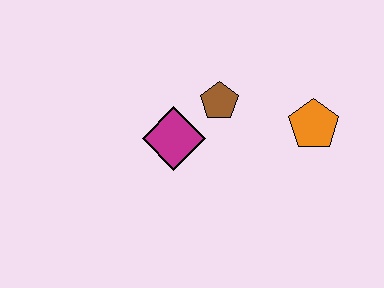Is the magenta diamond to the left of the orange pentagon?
Yes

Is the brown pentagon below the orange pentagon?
No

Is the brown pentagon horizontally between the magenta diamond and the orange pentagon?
Yes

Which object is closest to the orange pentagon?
The brown pentagon is closest to the orange pentagon.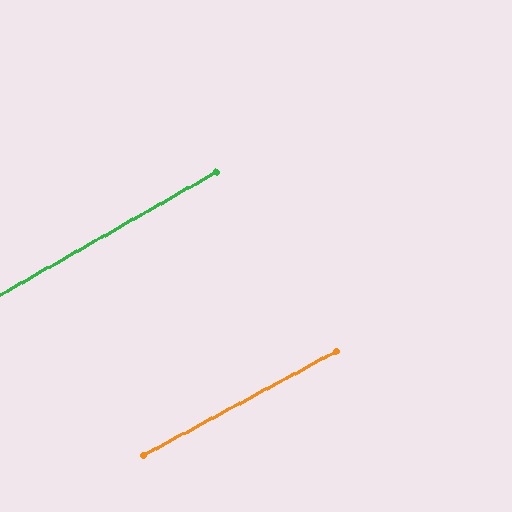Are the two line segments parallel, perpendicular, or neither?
Parallel — their directions differ by only 1.2°.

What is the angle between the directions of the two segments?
Approximately 1 degree.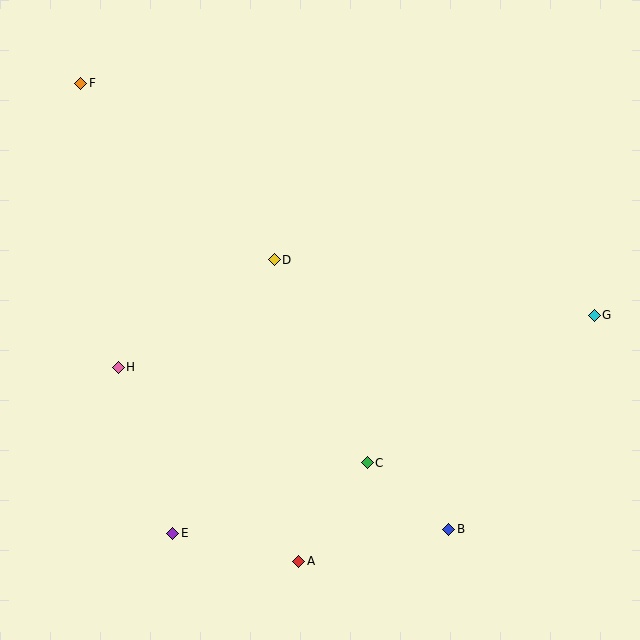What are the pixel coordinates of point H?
Point H is at (118, 367).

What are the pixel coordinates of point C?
Point C is at (367, 463).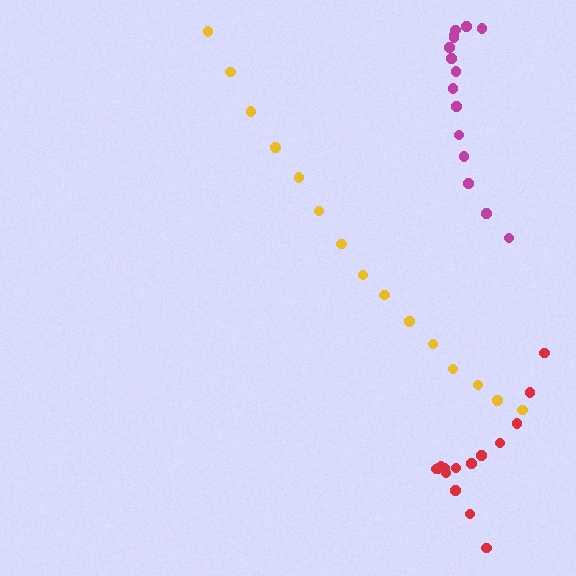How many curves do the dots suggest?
There are 3 distinct paths.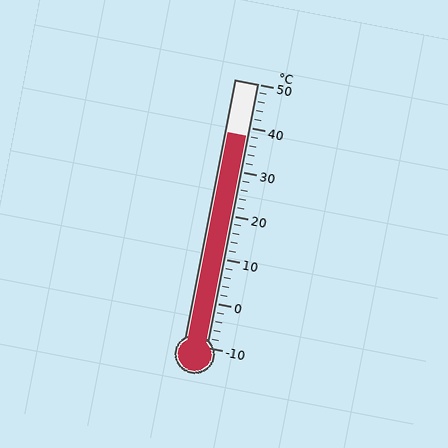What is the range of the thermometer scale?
The thermometer scale ranges from -10°C to 50°C.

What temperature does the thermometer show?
The thermometer shows approximately 38°C.